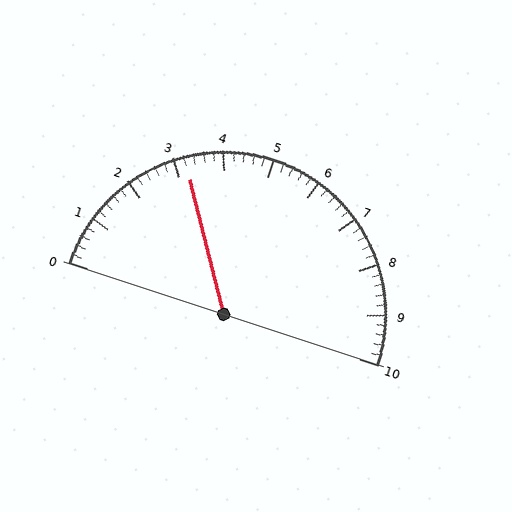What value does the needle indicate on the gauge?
The needle indicates approximately 3.2.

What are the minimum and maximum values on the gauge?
The gauge ranges from 0 to 10.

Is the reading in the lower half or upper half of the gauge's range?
The reading is in the lower half of the range (0 to 10).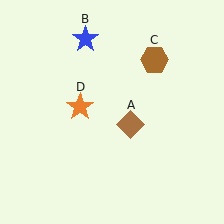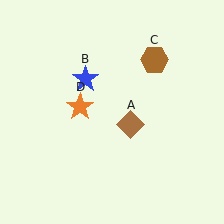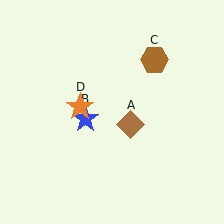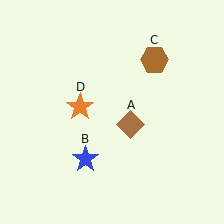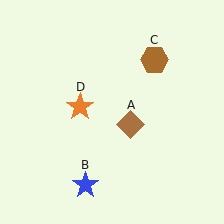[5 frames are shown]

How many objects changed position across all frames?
1 object changed position: blue star (object B).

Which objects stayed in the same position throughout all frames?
Brown diamond (object A) and brown hexagon (object C) and orange star (object D) remained stationary.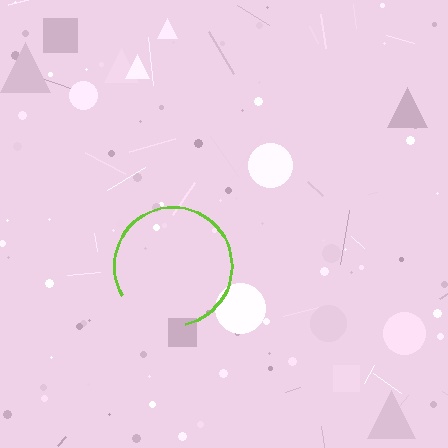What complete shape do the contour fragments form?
The contour fragments form a circle.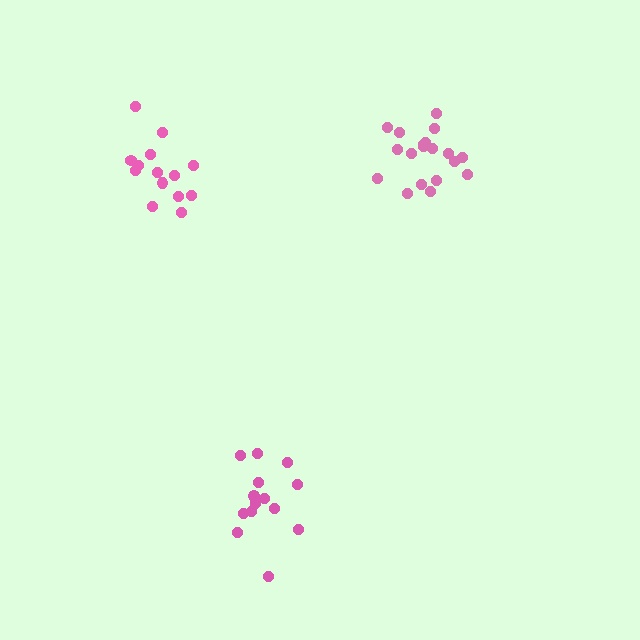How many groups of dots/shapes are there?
There are 3 groups.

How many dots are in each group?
Group 1: 19 dots, Group 2: 14 dots, Group 3: 14 dots (47 total).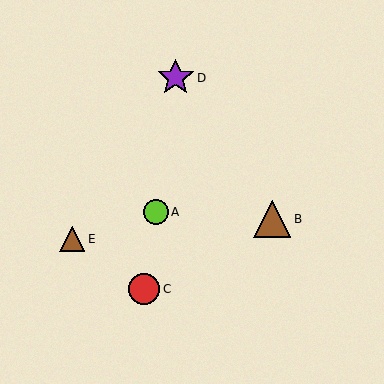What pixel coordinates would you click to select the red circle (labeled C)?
Click at (144, 289) to select the red circle C.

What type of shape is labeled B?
Shape B is a brown triangle.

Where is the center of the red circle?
The center of the red circle is at (144, 289).